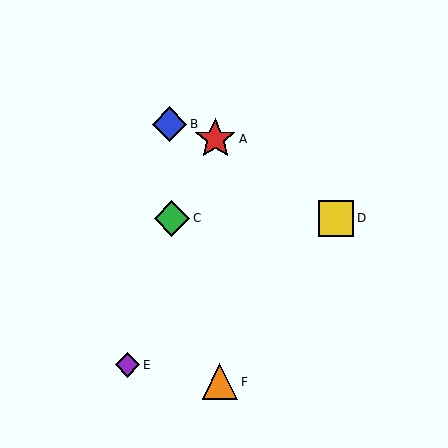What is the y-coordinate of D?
Object D is at y≈218.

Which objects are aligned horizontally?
Objects C, D are aligned horizontally.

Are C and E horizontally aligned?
No, C is at y≈218 and E is at y≈365.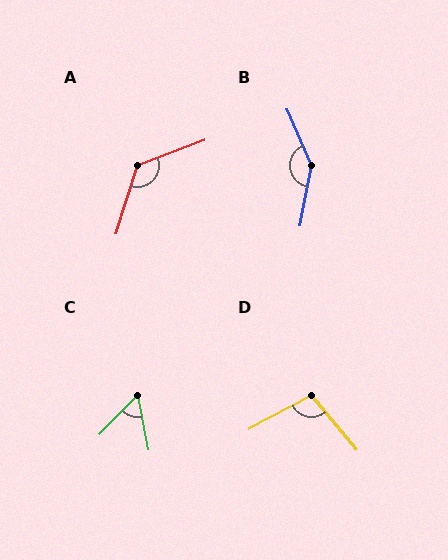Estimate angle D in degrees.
Approximately 102 degrees.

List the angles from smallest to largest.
C (55°), D (102°), A (128°), B (146°).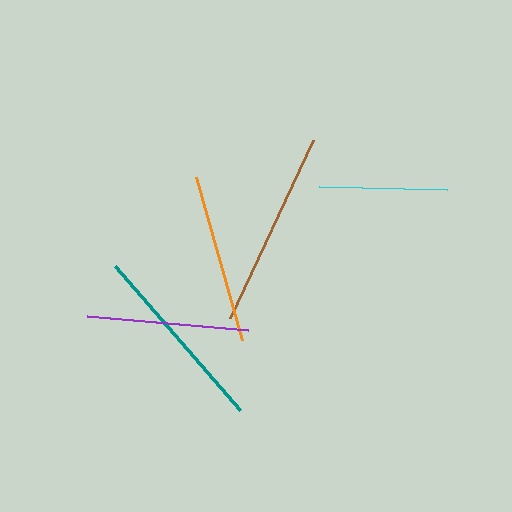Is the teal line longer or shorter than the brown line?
The brown line is longer than the teal line.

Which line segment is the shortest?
The cyan line is the shortest at approximately 128 pixels.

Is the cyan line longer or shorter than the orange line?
The orange line is longer than the cyan line.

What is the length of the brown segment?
The brown segment is approximately 196 pixels long.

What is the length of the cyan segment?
The cyan segment is approximately 128 pixels long.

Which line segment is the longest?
The brown line is the longest at approximately 196 pixels.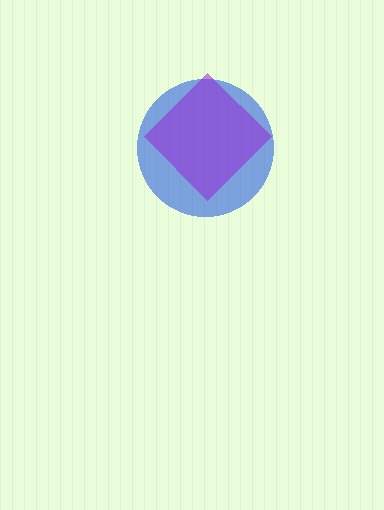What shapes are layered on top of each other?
The layered shapes are: a blue circle, a purple diamond.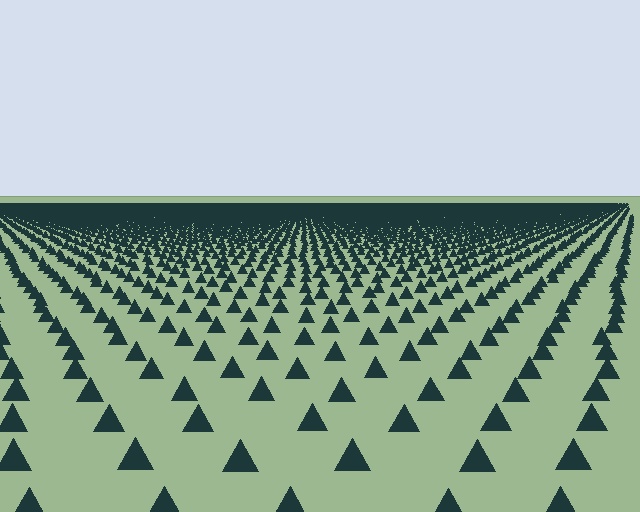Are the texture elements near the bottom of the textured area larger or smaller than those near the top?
Larger. Near the bottom, elements are closer to the viewer and appear at a bigger on-screen size.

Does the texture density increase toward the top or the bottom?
Density increases toward the top.